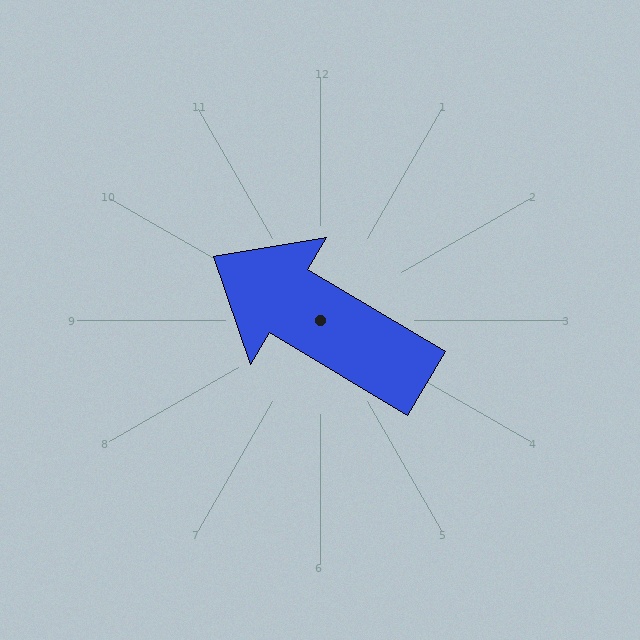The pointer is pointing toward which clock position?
Roughly 10 o'clock.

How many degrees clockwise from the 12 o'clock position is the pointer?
Approximately 301 degrees.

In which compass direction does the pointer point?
Northwest.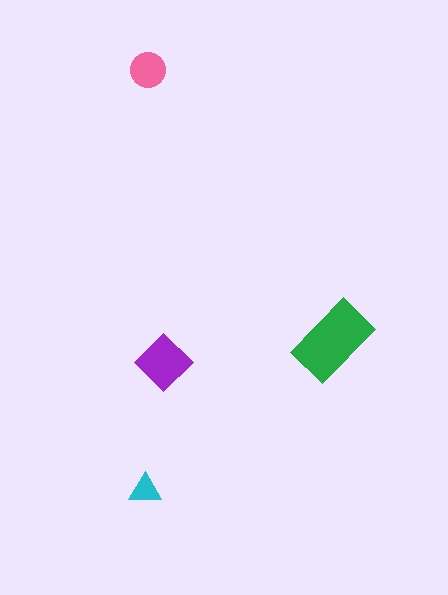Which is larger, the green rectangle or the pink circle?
The green rectangle.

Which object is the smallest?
The cyan triangle.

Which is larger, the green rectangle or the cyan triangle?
The green rectangle.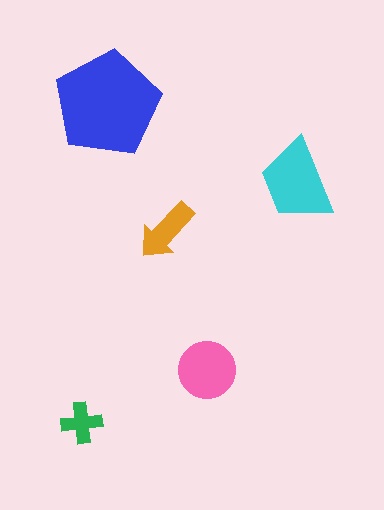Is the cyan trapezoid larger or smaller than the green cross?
Larger.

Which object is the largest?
The blue pentagon.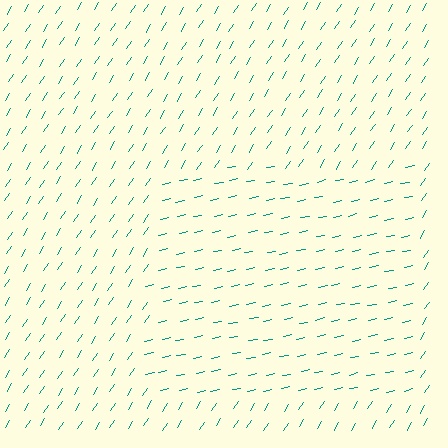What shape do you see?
I see a rectangle.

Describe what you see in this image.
The image is filled with small teal line segments. A rectangle region in the image has lines oriented differently from the surrounding lines, creating a visible texture boundary.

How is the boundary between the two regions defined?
The boundary is defined purely by a change in line orientation (approximately 45 degrees difference). All lines are the same color and thickness.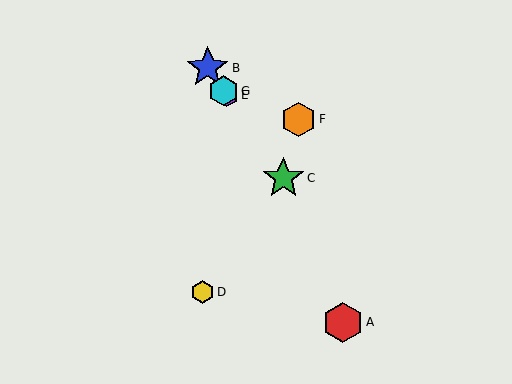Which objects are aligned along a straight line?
Objects B, C, E, G are aligned along a straight line.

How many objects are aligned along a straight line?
4 objects (B, C, E, G) are aligned along a straight line.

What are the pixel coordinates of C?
Object C is at (283, 178).